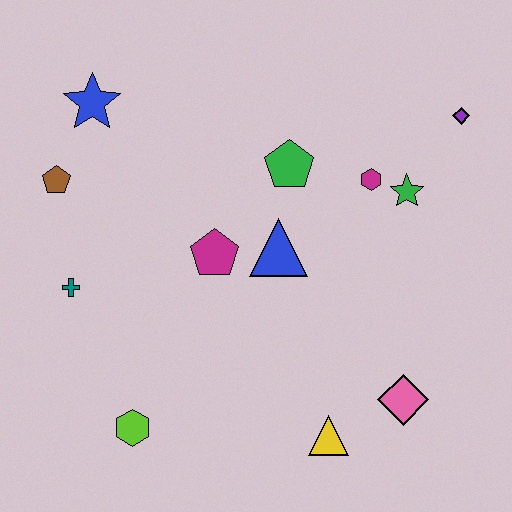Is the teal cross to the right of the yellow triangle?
No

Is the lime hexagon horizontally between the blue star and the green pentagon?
Yes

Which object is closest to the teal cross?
The brown pentagon is closest to the teal cross.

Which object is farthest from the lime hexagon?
The purple diamond is farthest from the lime hexagon.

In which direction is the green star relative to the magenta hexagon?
The green star is to the right of the magenta hexagon.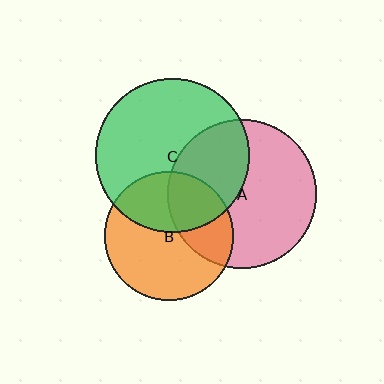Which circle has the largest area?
Circle C (green).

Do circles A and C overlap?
Yes.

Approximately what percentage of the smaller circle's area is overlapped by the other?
Approximately 40%.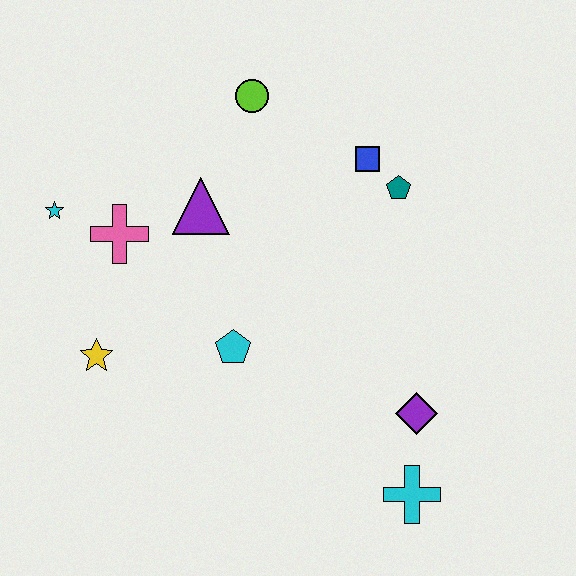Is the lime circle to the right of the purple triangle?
Yes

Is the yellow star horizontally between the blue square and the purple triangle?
No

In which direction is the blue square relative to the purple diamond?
The blue square is above the purple diamond.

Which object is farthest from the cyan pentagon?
The lime circle is farthest from the cyan pentagon.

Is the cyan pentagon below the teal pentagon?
Yes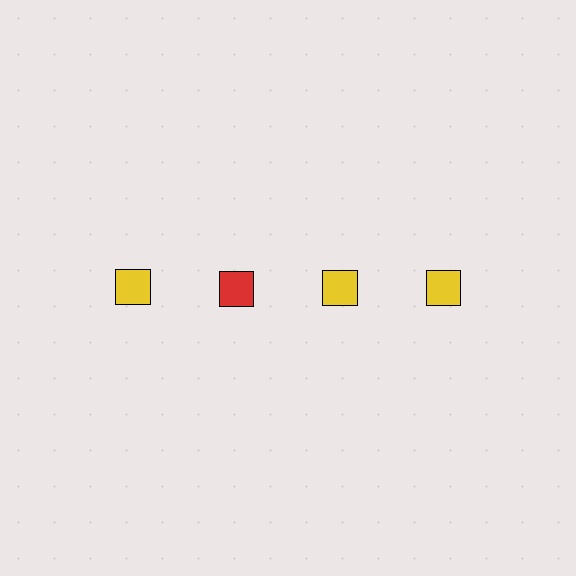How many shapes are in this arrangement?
There are 4 shapes arranged in a grid pattern.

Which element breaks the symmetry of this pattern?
The red square in the top row, second from left column breaks the symmetry. All other shapes are yellow squares.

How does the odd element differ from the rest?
It has a different color: red instead of yellow.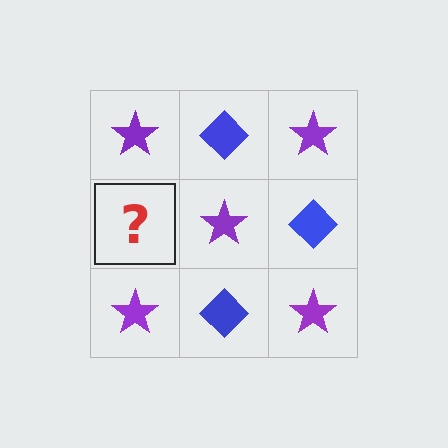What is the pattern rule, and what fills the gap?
The rule is that it alternates purple star and blue diamond in a checkerboard pattern. The gap should be filled with a blue diamond.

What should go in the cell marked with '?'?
The missing cell should contain a blue diamond.